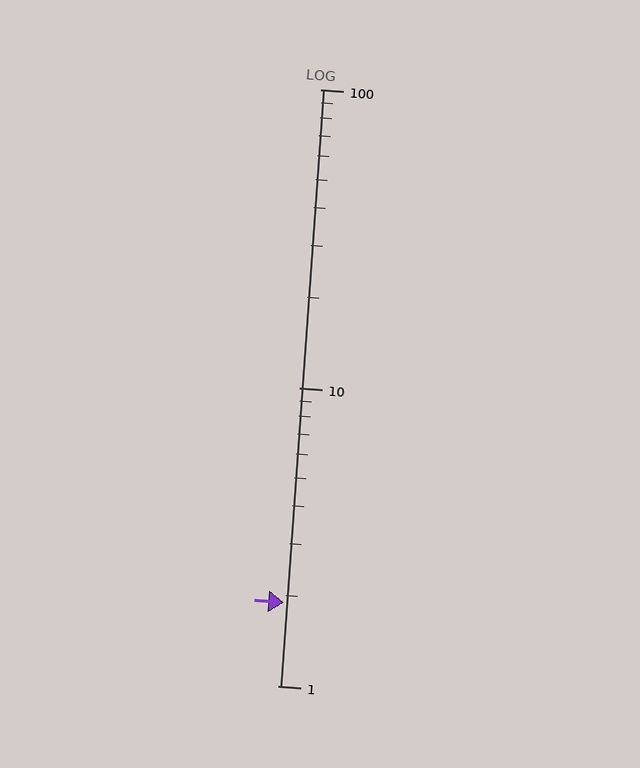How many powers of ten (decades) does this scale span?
The scale spans 2 decades, from 1 to 100.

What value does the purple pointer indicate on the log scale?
The pointer indicates approximately 1.9.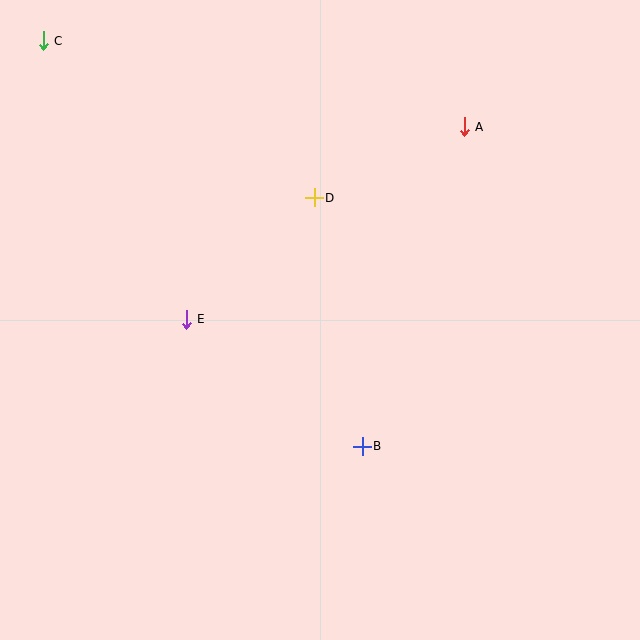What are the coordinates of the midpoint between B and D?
The midpoint between B and D is at (338, 322).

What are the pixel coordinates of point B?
Point B is at (362, 446).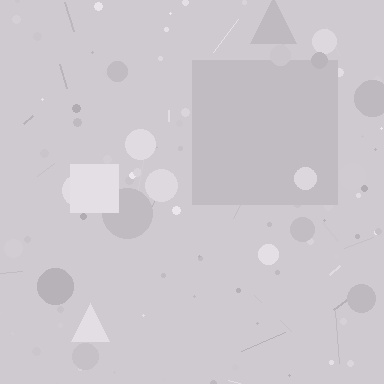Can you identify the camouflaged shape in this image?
The camouflaged shape is a square.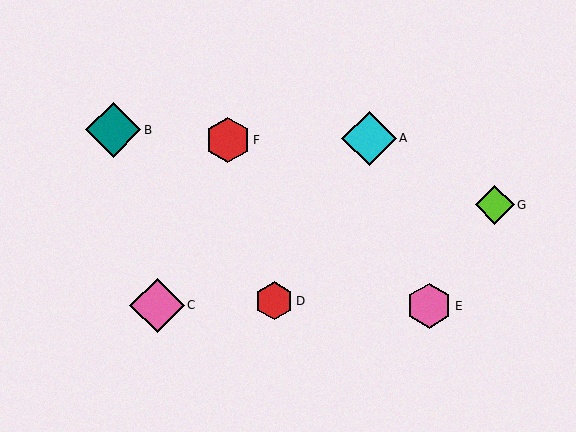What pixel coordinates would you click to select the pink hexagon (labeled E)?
Click at (429, 306) to select the pink hexagon E.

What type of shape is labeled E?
Shape E is a pink hexagon.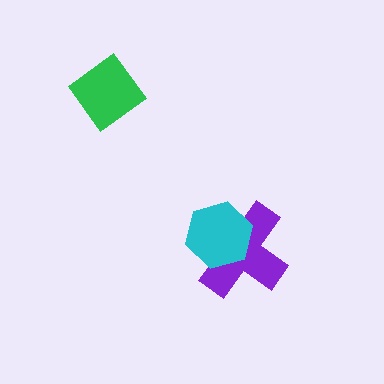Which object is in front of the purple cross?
The cyan hexagon is in front of the purple cross.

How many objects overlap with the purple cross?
1 object overlaps with the purple cross.